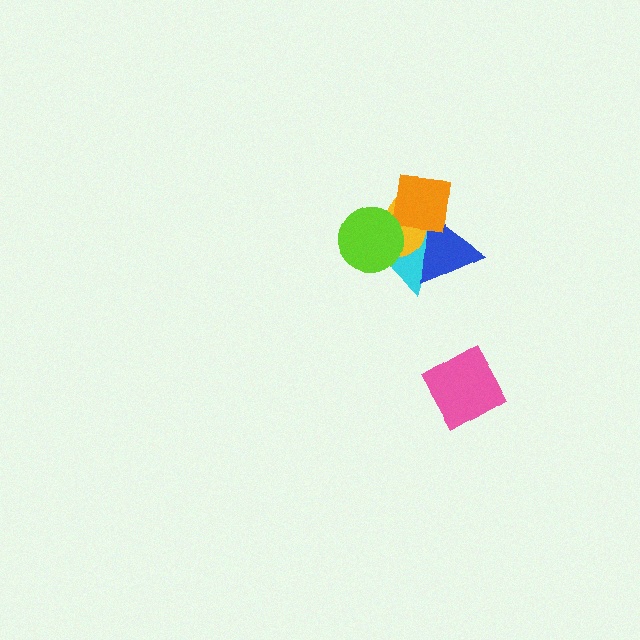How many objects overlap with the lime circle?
2 objects overlap with the lime circle.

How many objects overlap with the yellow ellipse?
4 objects overlap with the yellow ellipse.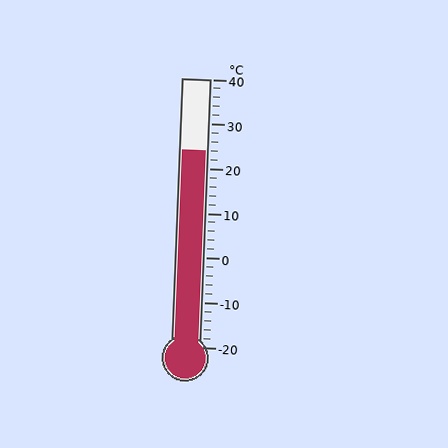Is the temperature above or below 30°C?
The temperature is below 30°C.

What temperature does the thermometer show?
The thermometer shows approximately 24°C.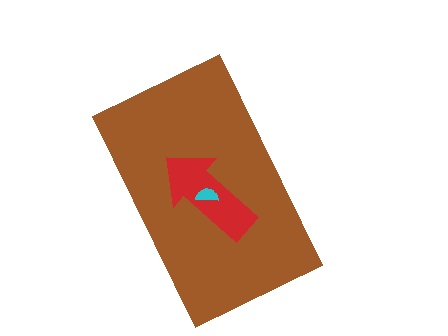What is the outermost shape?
The brown rectangle.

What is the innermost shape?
The cyan semicircle.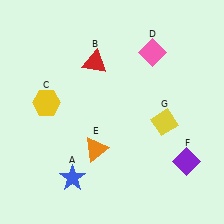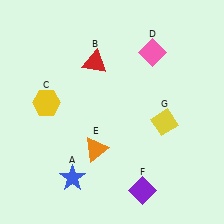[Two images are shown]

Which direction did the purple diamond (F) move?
The purple diamond (F) moved left.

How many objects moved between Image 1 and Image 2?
1 object moved between the two images.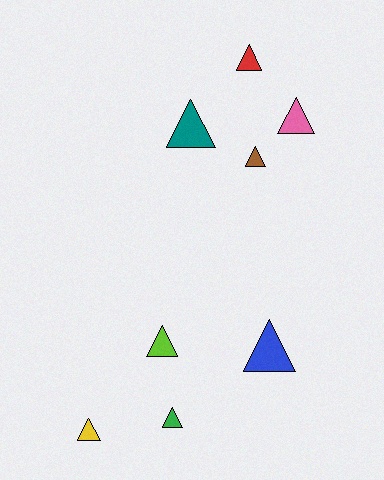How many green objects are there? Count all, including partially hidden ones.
There is 1 green object.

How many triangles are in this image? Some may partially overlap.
There are 8 triangles.